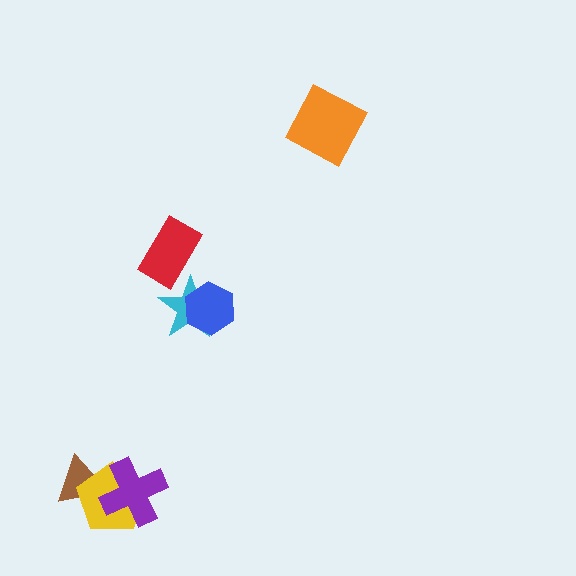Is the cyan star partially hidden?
Yes, it is partially covered by another shape.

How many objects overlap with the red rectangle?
0 objects overlap with the red rectangle.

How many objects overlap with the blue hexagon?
1 object overlaps with the blue hexagon.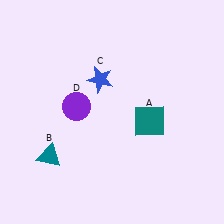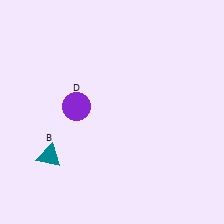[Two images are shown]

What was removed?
The teal square (A), the blue star (C) were removed in Image 2.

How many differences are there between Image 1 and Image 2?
There are 2 differences between the two images.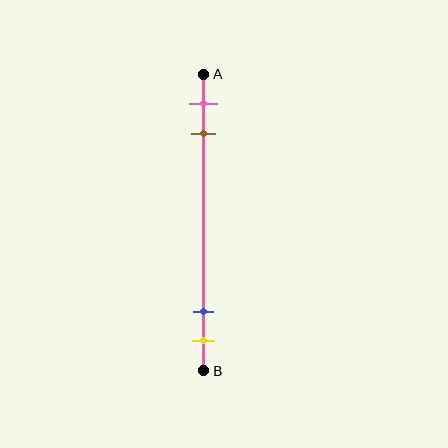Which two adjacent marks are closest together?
The blue and yellow marks are the closest adjacent pair.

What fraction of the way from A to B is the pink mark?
The pink mark is approximately 10% (0.1) of the way from A to B.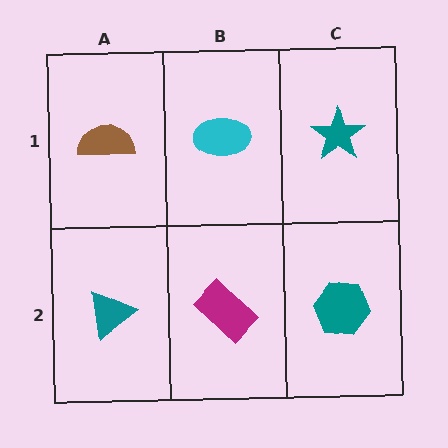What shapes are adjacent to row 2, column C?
A teal star (row 1, column C), a magenta rectangle (row 2, column B).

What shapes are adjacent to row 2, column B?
A cyan ellipse (row 1, column B), a teal triangle (row 2, column A), a teal hexagon (row 2, column C).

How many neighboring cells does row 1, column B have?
3.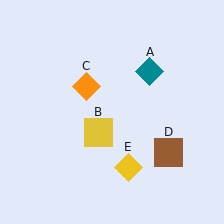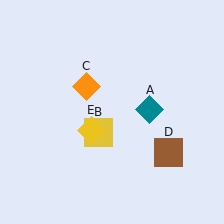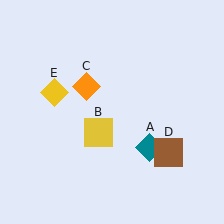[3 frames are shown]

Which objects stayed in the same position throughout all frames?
Yellow square (object B) and orange diamond (object C) and brown square (object D) remained stationary.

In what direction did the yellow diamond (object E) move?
The yellow diamond (object E) moved up and to the left.